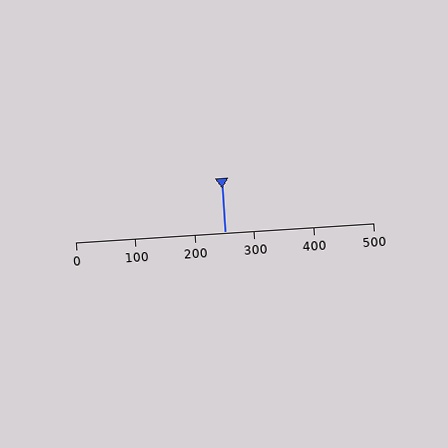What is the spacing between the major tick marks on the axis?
The major ticks are spaced 100 apart.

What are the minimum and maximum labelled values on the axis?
The axis runs from 0 to 500.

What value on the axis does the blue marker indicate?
The marker indicates approximately 250.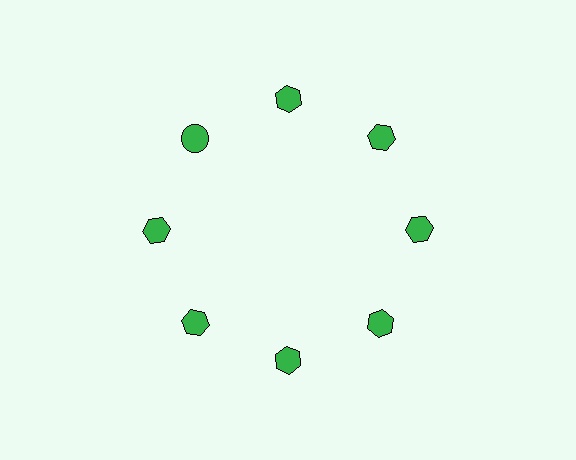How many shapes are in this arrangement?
There are 8 shapes arranged in a ring pattern.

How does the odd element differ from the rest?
It has a different shape: circle instead of hexagon.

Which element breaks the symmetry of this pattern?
The green circle at roughly the 10 o'clock position breaks the symmetry. All other shapes are green hexagons.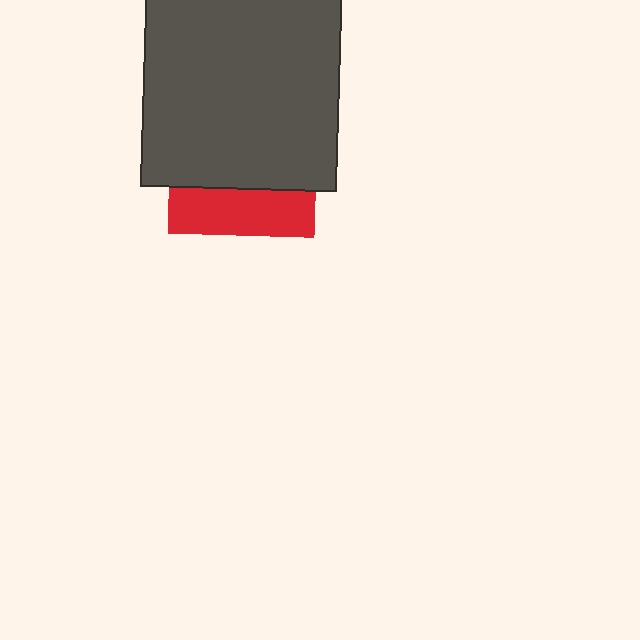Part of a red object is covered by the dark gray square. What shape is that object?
It is a square.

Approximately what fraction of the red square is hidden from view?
Roughly 68% of the red square is hidden behind the dark gray square.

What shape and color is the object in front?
The object in front is a dark gray square.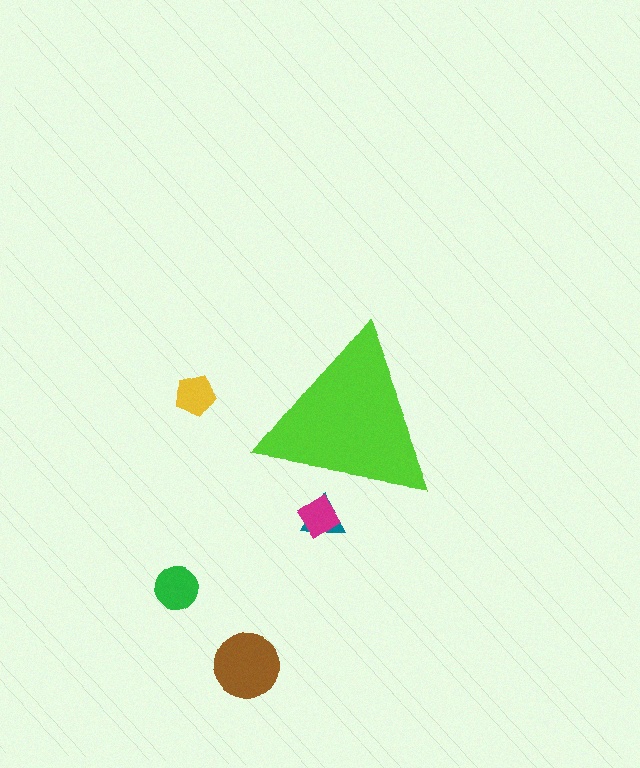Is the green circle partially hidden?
No, the green circle is fully visible.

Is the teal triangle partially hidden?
Yes, the teal triangle is partially hidden behind the lime triangle.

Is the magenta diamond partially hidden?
Yes, the magenta diamond is partially hidden behind the lime triangle.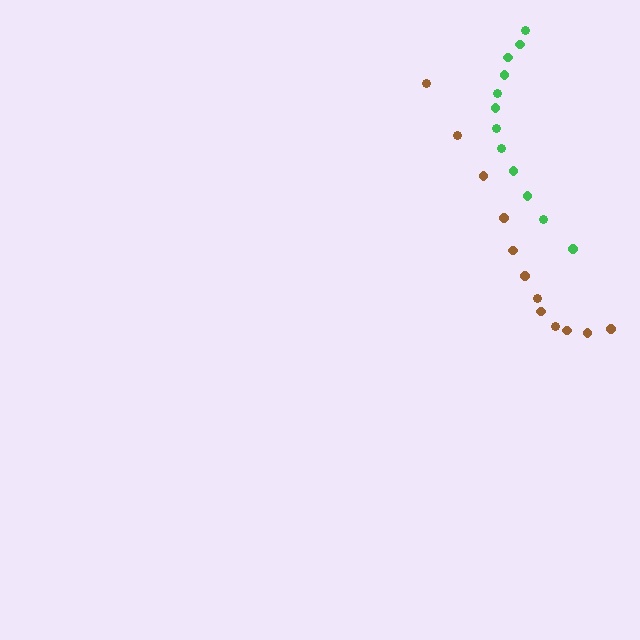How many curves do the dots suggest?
There are 2 distinct paths.